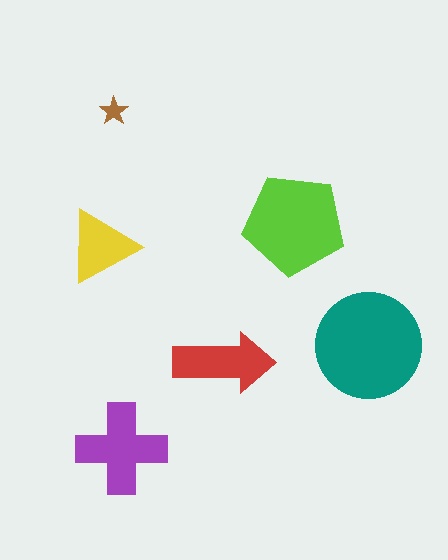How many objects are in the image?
There are 6 objects in the image.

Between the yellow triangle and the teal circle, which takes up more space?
The teal circle.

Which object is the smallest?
The brown star.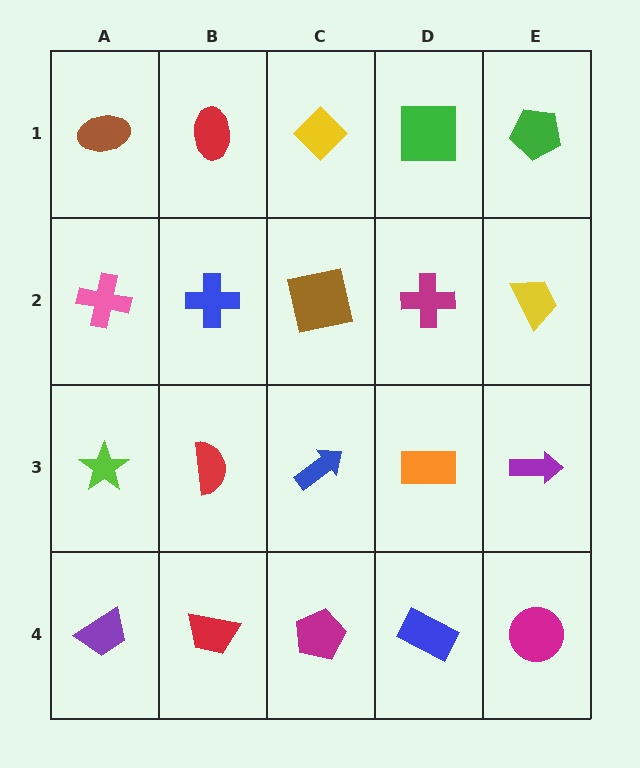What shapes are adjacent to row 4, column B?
A red semicircle (row 3, column B), a purple trapezoid (row 4, column A), a magenta pentagon (row 4, column C).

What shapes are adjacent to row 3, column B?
A blue cross (row 2, column B), a red trapezoid (row 4, column B), a lime star (row 3, column A), a blue arrow (row 3, column C).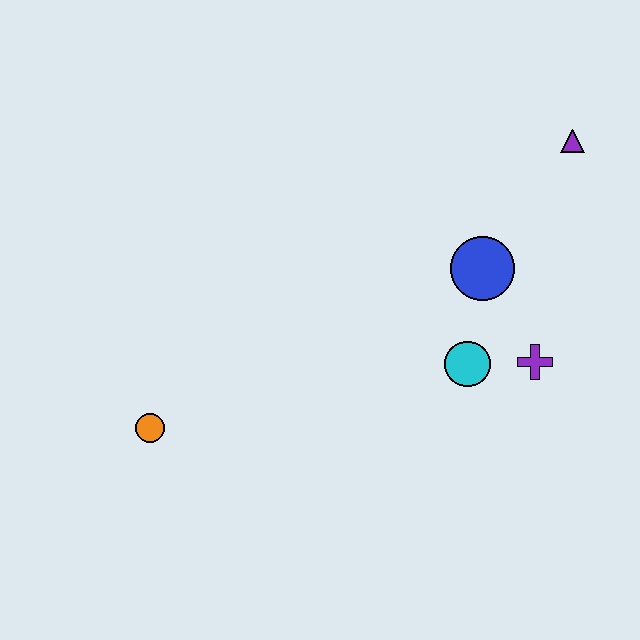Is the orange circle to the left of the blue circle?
Yes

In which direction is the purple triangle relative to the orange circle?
The purple triangle is to the right of the orange circle.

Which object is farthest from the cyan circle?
The orange circle is farthest from the cyan circle.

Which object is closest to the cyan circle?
The purple cross is closest to the cyan circle.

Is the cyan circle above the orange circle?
Yes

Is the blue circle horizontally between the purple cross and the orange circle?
Yes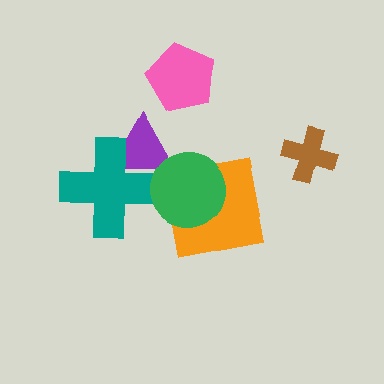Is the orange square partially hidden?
Yes, it is partially covered by another shape.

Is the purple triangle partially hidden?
Yes, it is partially covered by another shape.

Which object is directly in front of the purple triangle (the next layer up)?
The teal cross is directly in front of the purple triangle.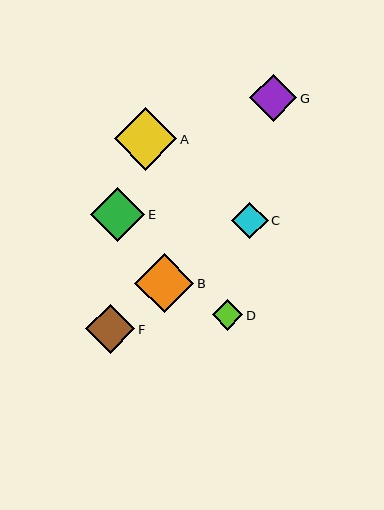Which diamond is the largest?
Diamond A is the largest with a size of approximately 63 pixels.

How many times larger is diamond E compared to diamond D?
Diamond E is approximately 1.8 times the size of diamond D.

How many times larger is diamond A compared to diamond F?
Diamond A is approximately 1.3 times the size of diamond F.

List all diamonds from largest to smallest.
From largest to smallest: A, B, E, F, G, C, D.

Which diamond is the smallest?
Diamond D is the smallest with a size of approximately 31 pixels.